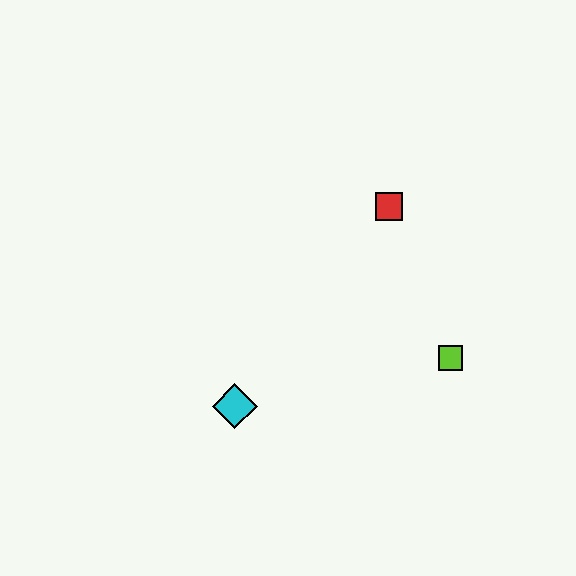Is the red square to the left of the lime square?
Yes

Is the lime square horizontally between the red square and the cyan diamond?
No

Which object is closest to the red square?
The lime square is closest to the red square.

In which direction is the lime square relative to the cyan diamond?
The lime square is to the right of the cyan diamond.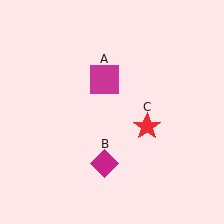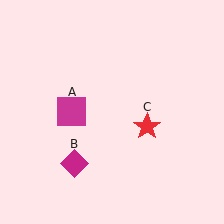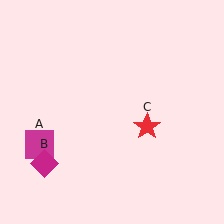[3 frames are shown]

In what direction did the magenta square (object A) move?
The magenta square (object A) moved down and to the left.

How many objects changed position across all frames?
2 objects changed position: magenta square (object A), magenta diamond (object B).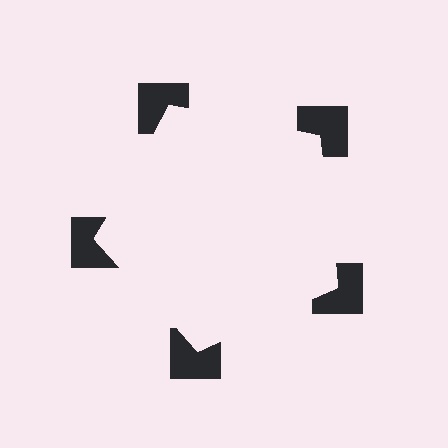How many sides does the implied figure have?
5 sides.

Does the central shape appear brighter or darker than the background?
It typically appears slightly brighter than the background, even though no actual brightness change is drawn.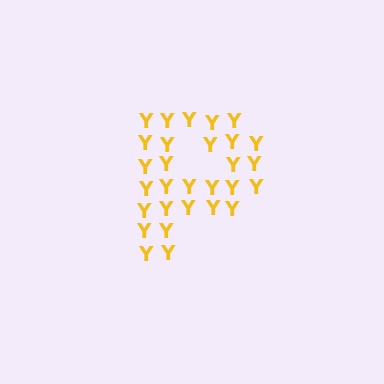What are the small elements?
The small elements are letter Y's.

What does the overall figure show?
The overall figure shows the letter P.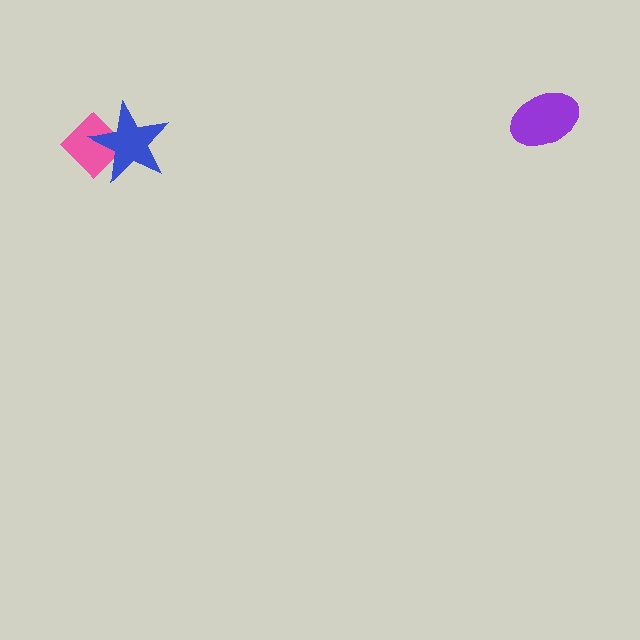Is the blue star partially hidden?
No, no other shape covers it.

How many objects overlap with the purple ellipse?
0 objects overlap with the purple ellipse.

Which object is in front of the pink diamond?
The blue star is in front of the pink diamond.